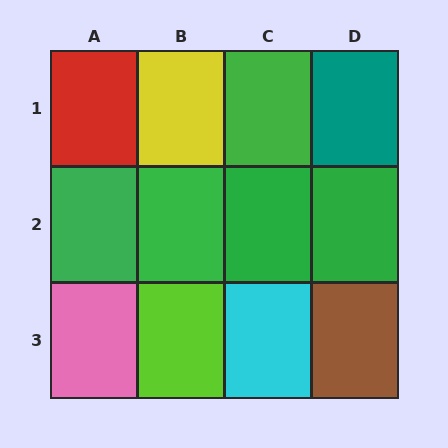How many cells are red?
1 cell is red.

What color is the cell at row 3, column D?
Brown.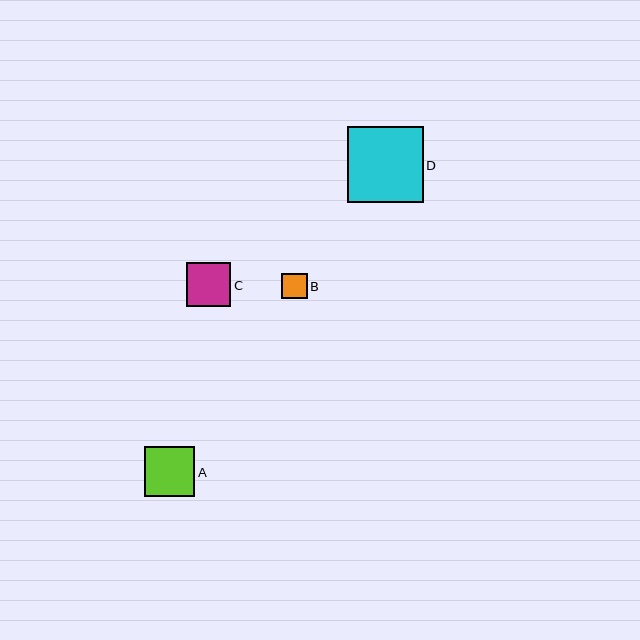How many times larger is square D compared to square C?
Square D is approximately 1.7 times the size of square C.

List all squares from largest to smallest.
From largest to smallest: D, A, C, B.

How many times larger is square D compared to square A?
Square D is approximately 1.5 times the size of square A.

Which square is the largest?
Square D is the largest with a size of approximately 76 pixels.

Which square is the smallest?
Square B is the smallest with a size of approximately 26 pixels.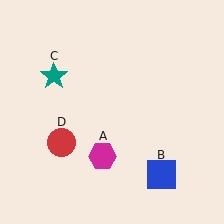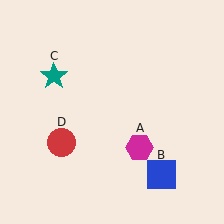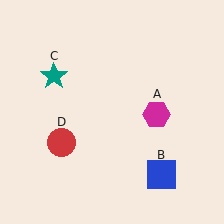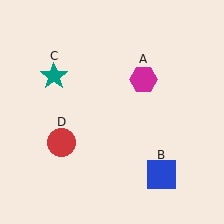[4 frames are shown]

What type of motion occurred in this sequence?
The magenta hexagon (object A) rotated counterclockwise around the center of the scene.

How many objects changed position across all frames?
1 object changed position: magenta hexagon (object A).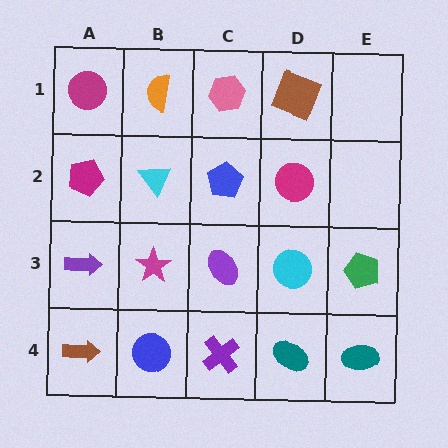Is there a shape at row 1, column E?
No, that cell is empty.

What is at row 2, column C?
A blue pentagon.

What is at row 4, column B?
A blue circle.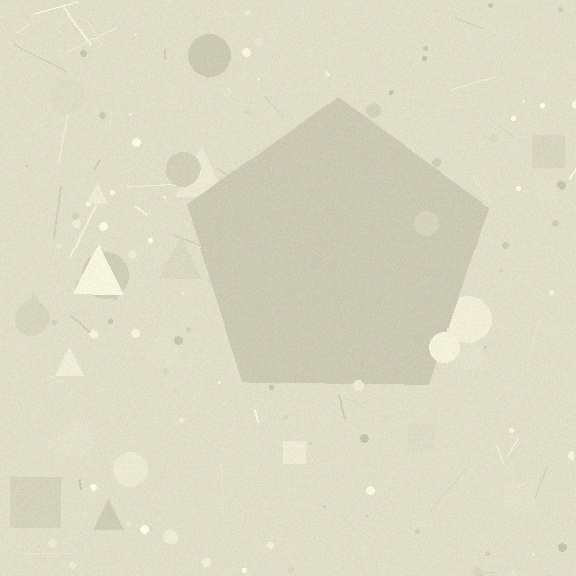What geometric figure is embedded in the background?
A pentagon is embedded in the background.